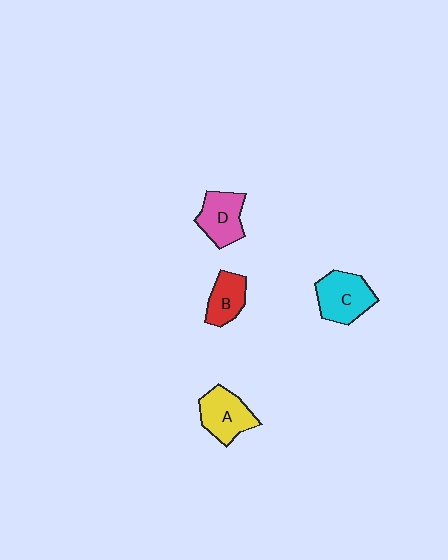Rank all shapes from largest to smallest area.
From largest to smallest: C (cyan), A (yellow), D (pink), B (red).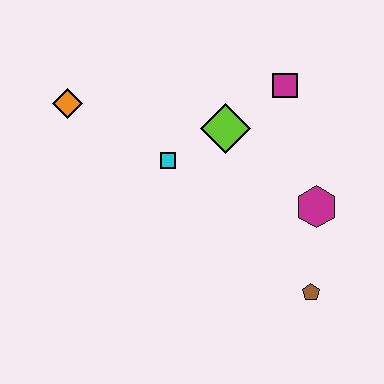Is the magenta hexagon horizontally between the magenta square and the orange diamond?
No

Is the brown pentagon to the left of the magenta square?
No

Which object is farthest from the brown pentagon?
The orange diamond is farthest from the brown pentagon.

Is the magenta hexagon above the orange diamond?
No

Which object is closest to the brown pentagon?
The magenta hexagon is closest to the brown pentagon.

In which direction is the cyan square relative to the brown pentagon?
The cyan square is to the left of the brown pentagon.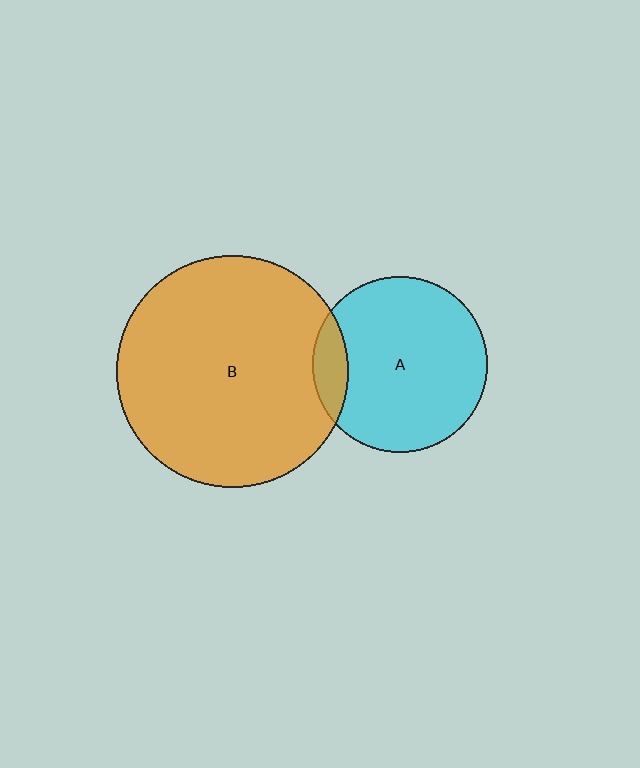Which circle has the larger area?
Circle B (orange).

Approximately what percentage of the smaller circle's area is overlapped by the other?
Approximately 10%.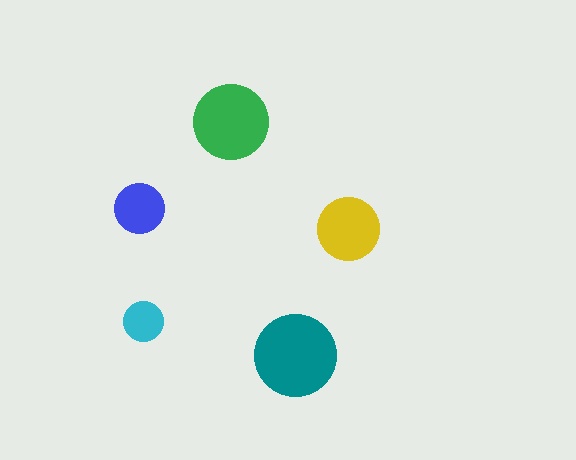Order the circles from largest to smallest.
the teal one, the green one, the yellow one, the blue one, the cyan one.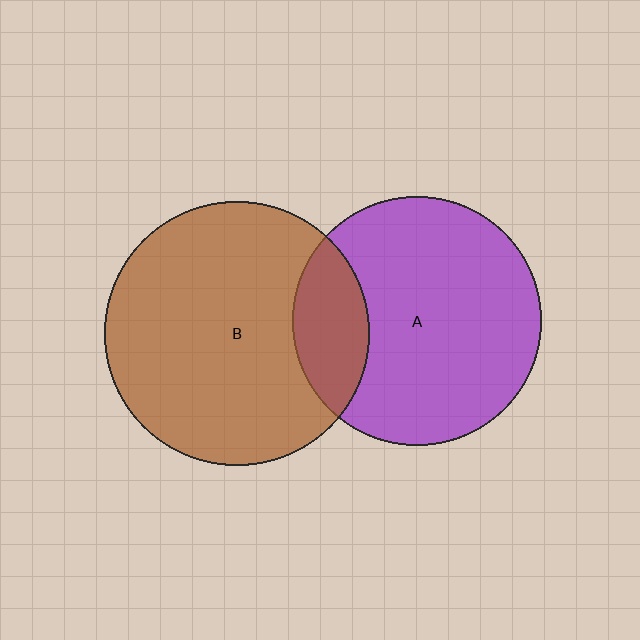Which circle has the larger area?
Circle B (brown).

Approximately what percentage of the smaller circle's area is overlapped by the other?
Approximately 20%.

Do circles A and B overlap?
Yes.